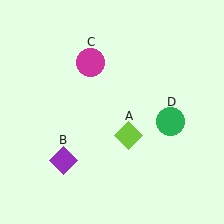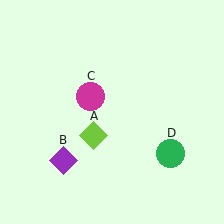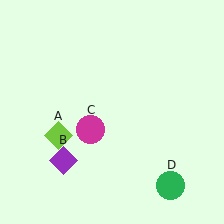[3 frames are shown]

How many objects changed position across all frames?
3 objects changed position: lime diamond (object A), magenta circle (object C), green circle (object D).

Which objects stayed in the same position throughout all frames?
Purple diamond (object B) remained stationary.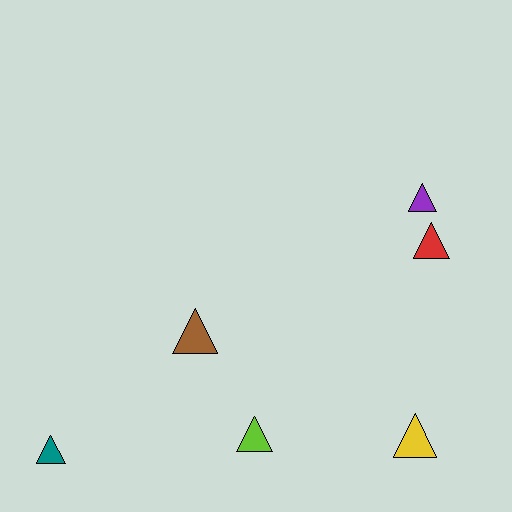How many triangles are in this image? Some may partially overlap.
There are 6 triangles.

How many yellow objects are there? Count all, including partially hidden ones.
There is 1 yellow object.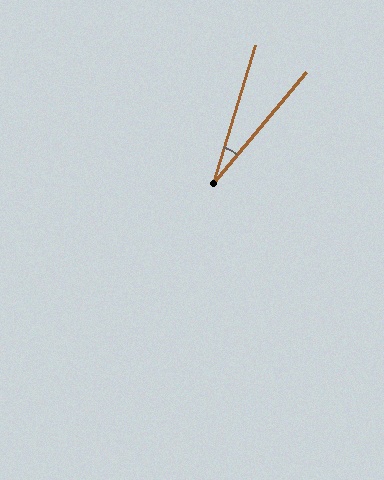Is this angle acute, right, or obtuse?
It is acute.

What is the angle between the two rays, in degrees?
Approximately 23 degrees.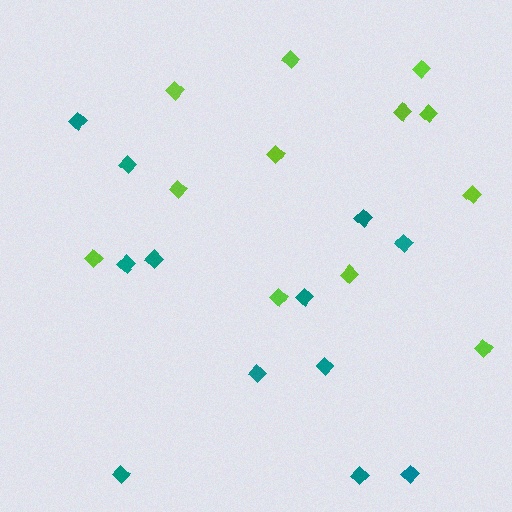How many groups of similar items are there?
There are 2 groups: one group of lime diamonds (12) and one group of teal diamonds (12).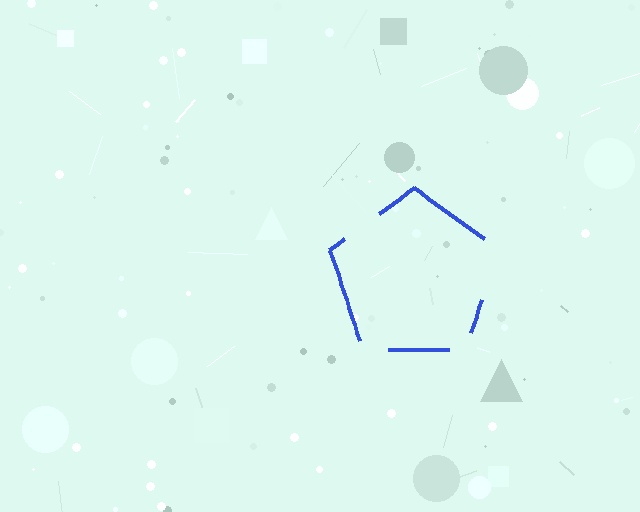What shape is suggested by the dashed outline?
The dashed outline suggests a pentagon.